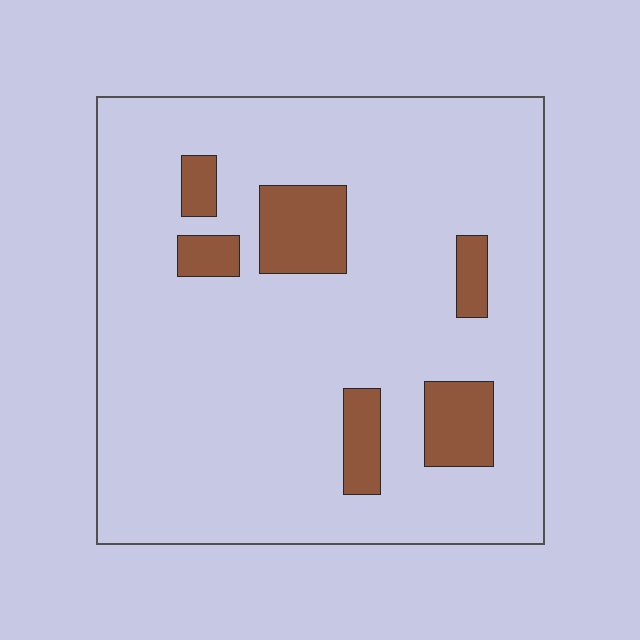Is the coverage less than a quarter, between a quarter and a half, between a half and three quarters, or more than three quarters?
Less than a quarter.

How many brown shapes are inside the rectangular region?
6.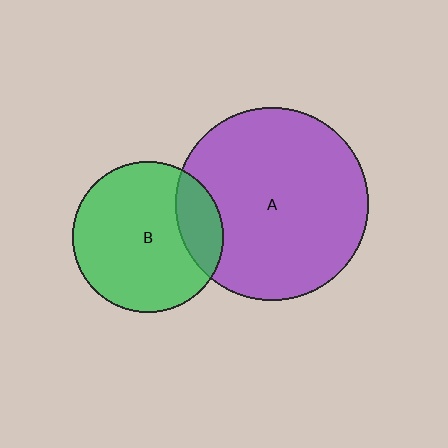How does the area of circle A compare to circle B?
Approximately 1.6 times.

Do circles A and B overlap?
Yes.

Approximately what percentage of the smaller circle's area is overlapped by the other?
Approximately 20%.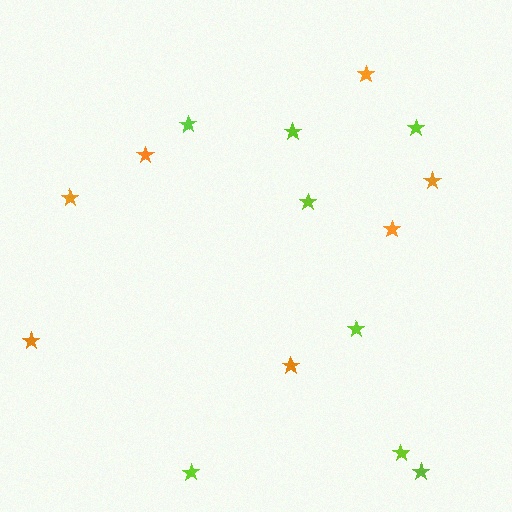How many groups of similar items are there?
There are 2 groups: one group of lime stars (8) and one group of orange stars (7).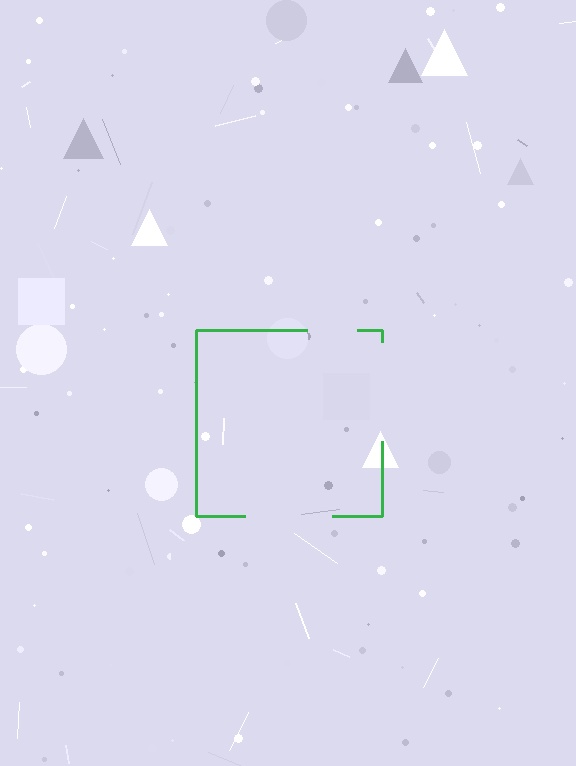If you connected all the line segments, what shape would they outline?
They would outline a square.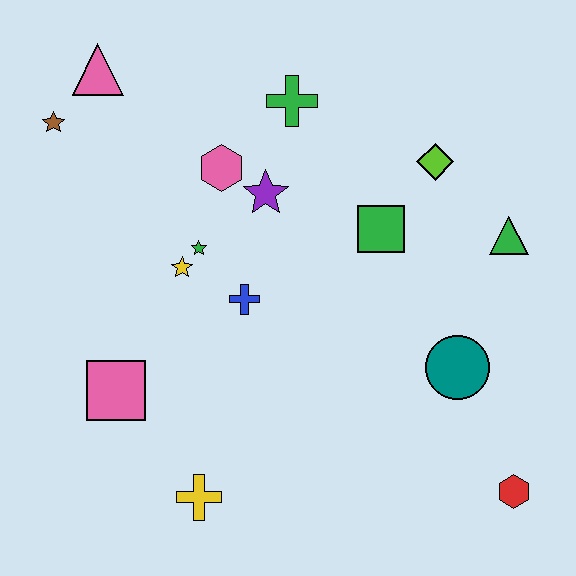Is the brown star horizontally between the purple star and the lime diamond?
No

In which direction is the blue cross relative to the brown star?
The blue cross is to the right of the brown star.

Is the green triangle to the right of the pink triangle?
Yes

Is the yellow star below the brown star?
Yes